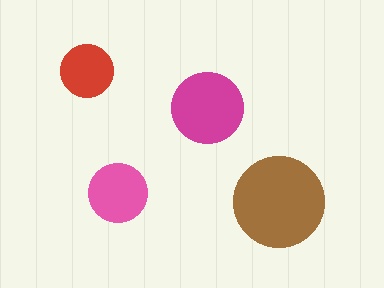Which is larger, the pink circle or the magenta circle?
The magenta one.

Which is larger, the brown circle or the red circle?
The brown one.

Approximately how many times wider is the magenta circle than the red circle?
About 1.5 times wider.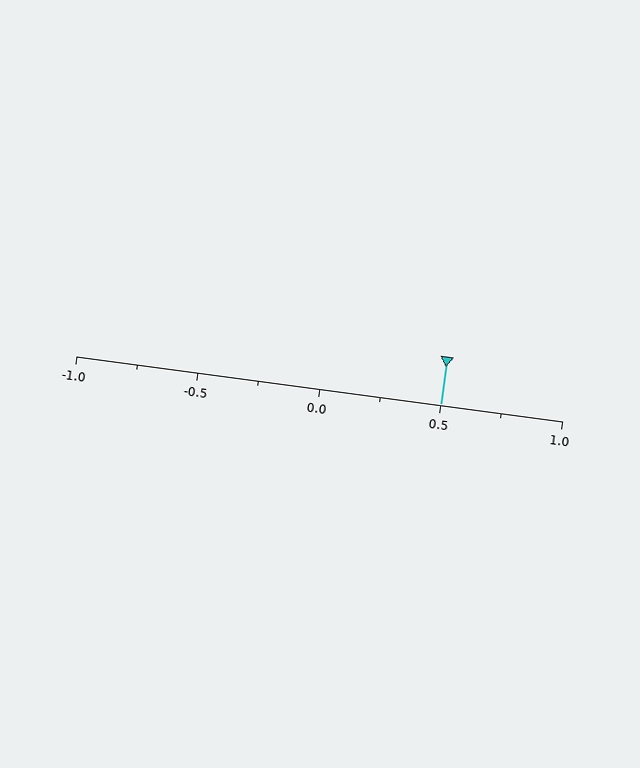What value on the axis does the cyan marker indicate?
The marker indicates approximately 0.5.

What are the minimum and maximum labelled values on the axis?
The axis runs from -1.0 to 1.0.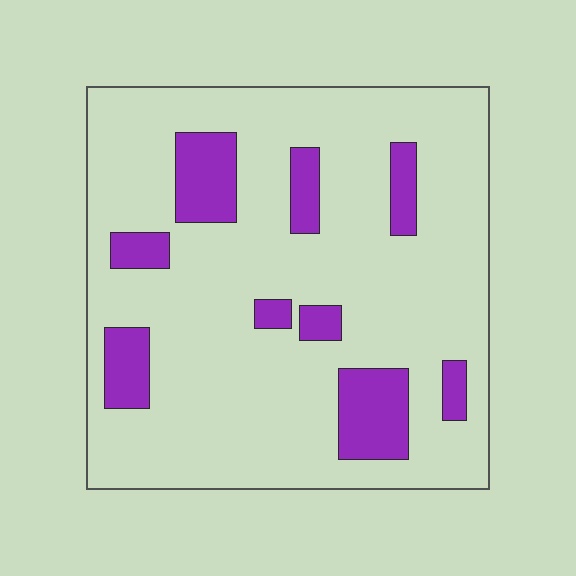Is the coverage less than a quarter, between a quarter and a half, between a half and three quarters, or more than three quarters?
Less than a quarter.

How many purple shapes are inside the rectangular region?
9.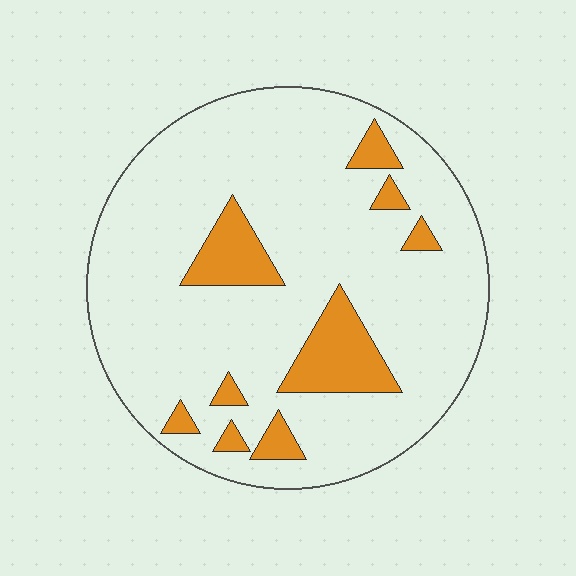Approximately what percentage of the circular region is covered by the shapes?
Approximately 15%.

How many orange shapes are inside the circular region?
9.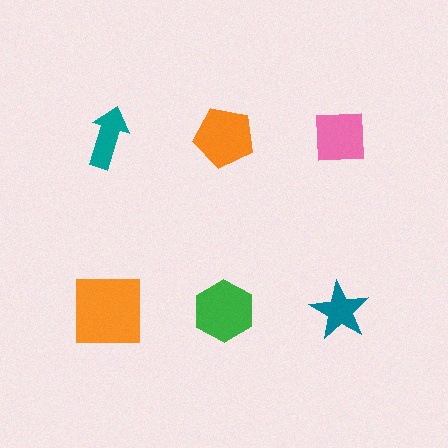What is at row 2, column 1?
An orange square.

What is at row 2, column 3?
A teal star.